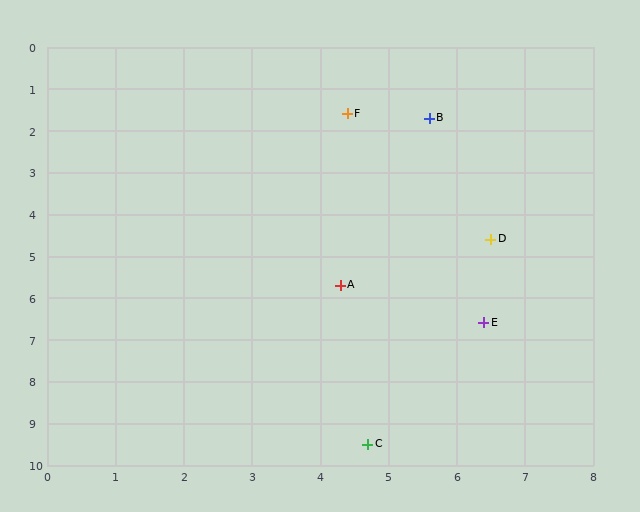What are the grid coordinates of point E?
Point E is at approximately (6.4, 6.6).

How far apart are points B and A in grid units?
Points B and A are about 4.2 grid units apart.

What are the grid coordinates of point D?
Point D is at approximately (6.5, 4.6).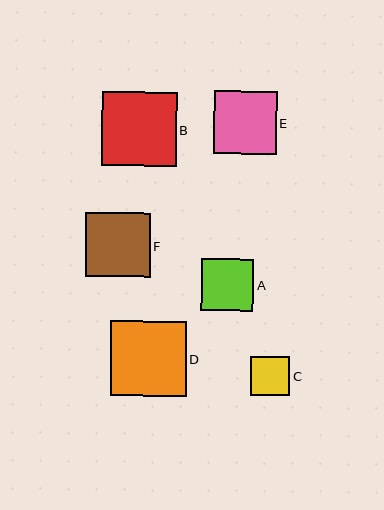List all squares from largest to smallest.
From largest to smallest: D, B, F, E, A, C.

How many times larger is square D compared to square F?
Square D is approximately 1.2 times the size of square F.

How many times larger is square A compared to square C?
Square A is approximately 1.3 times the size of square C.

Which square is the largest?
Square D is the largest with a size of approximately 76 pixels.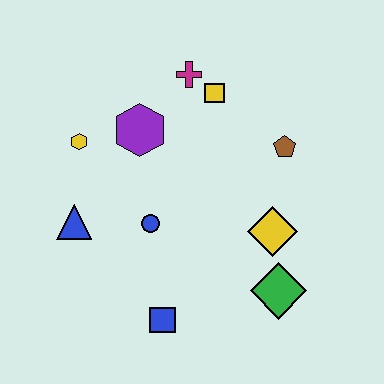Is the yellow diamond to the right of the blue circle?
Yes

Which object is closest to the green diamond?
The yellow diamond is closest to the green diamond.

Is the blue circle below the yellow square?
Yes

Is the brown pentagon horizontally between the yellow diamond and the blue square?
No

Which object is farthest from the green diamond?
The yellow hexagon is farthest from the green diamond.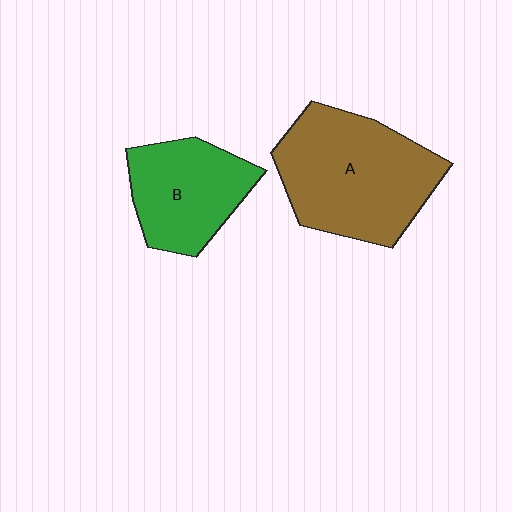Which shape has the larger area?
Shape A (brown).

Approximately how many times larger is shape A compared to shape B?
Approximately 1.5 times.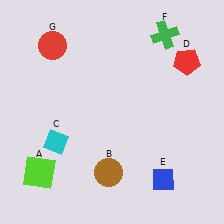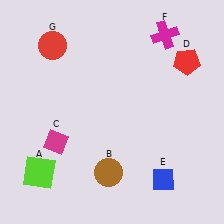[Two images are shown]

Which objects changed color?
C changed from cyan to magenta. F changed from green to magenta.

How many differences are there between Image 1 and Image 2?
There are 2 differences between the two images.